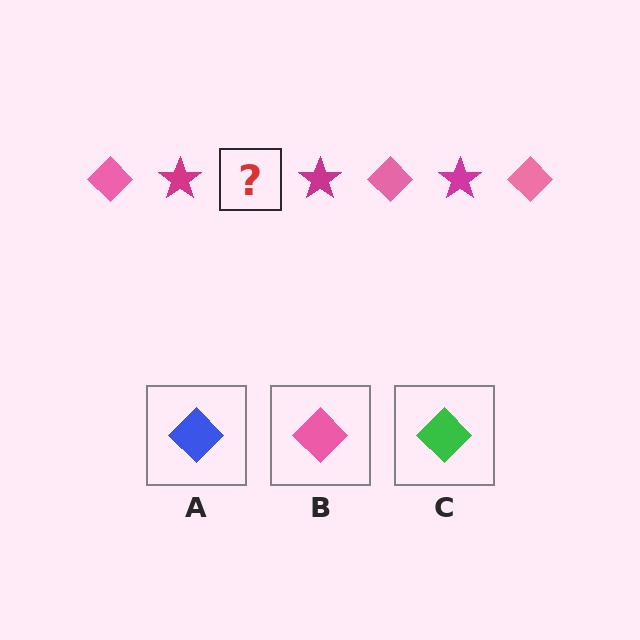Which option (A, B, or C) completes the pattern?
B.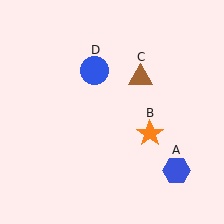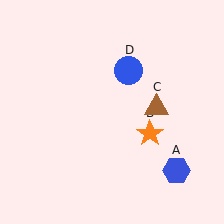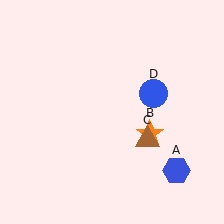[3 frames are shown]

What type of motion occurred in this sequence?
The brown triangle (object C), blue circle (object D) rotated clockwise around the center of the scene.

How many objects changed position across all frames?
2 objects changed position: brown triangle (object C), blue circle (object D).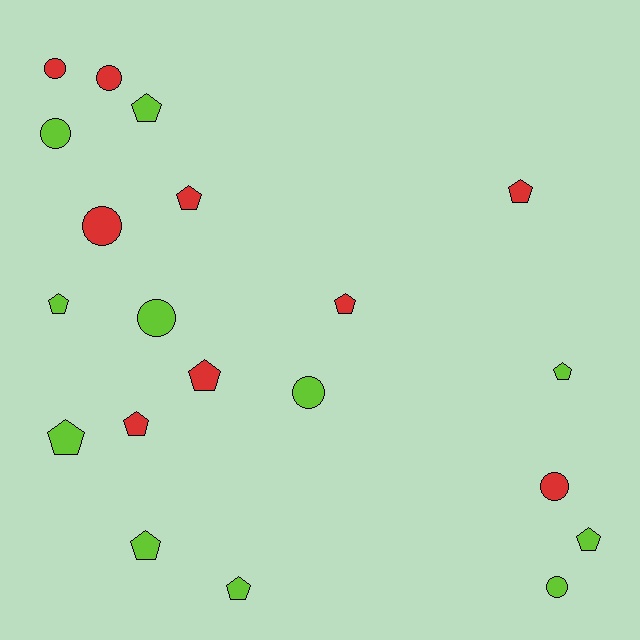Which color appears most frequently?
Lime, with 11 objects.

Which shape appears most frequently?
Pentagon, with 12 objects.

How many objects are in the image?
There are 20 objects.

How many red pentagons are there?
There are 5 red pentagons.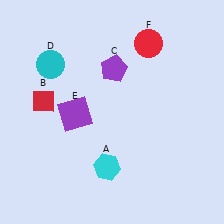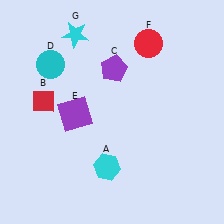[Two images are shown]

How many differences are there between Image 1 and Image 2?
There is 1 difference between the two images.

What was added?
A cyan star (G) was added in Image 2.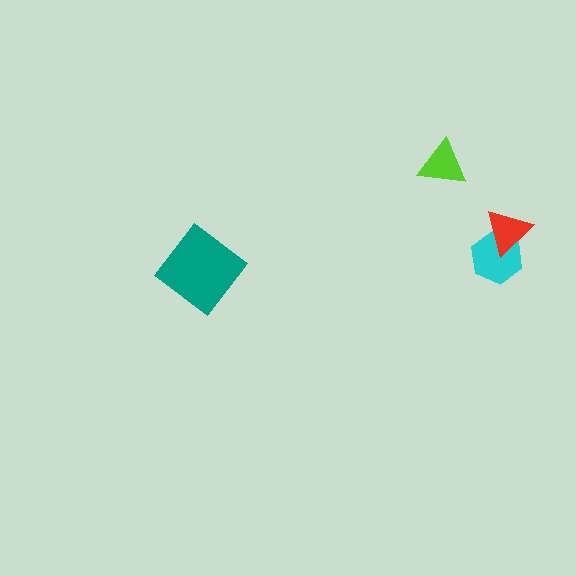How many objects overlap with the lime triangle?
0 objects overlap with the lime triangle.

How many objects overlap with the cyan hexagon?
1 object overlaps with the cyan hexagon.